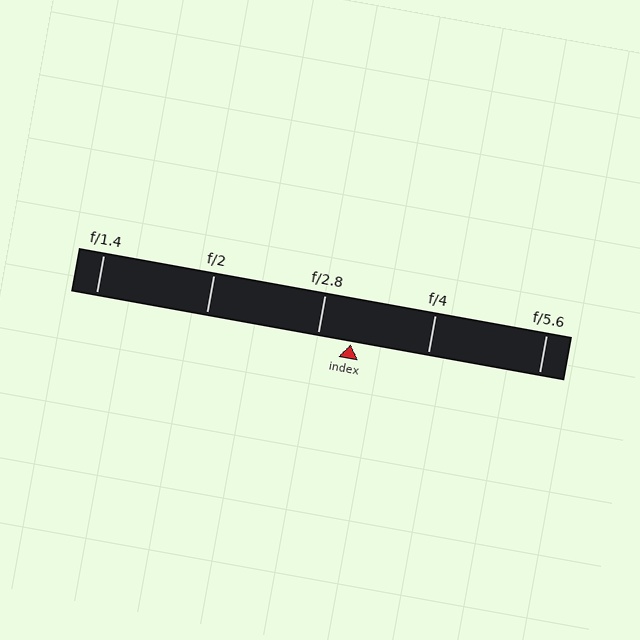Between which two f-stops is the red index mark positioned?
The index mark is between f/2.8 and f/4.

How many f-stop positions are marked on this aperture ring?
There are 5 f-stop positions marked.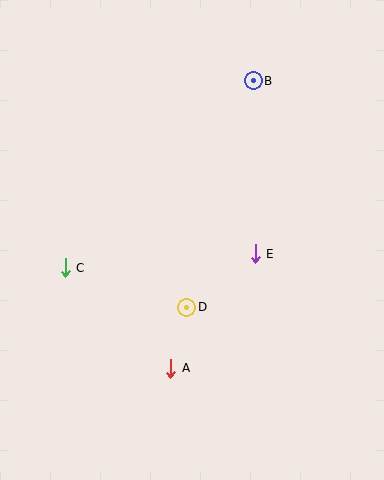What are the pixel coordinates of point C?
Point C is at (65, 268).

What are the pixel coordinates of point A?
Point A is at (171, 368).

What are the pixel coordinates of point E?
Point E is at (255, 254).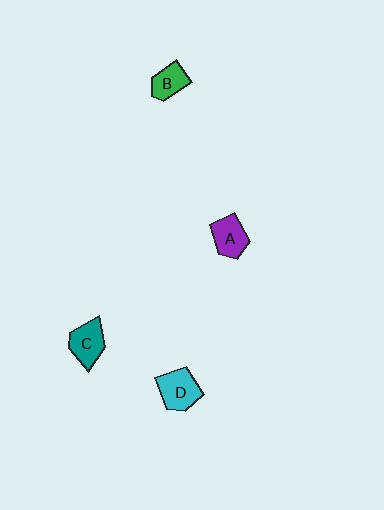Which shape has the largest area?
Shape D (cyan).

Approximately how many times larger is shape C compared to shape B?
Approximately 1.3 times.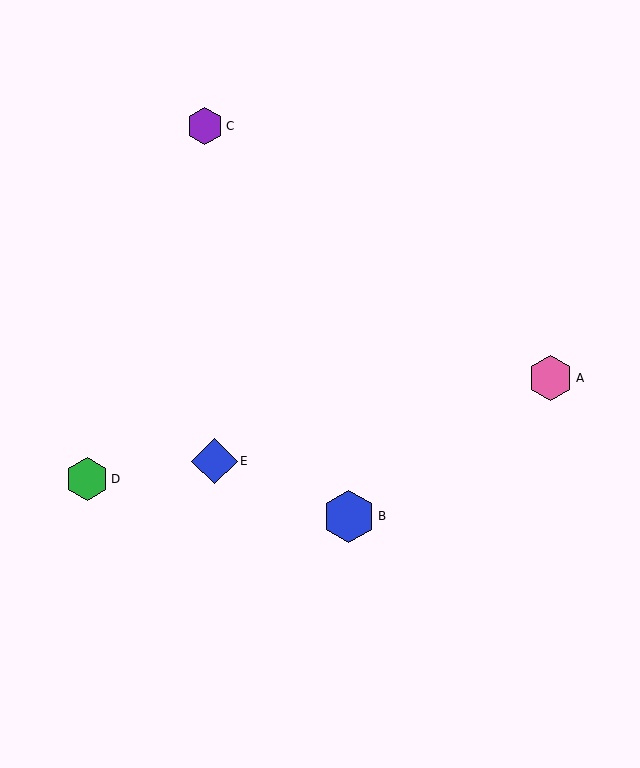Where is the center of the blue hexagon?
The center of the blue hexagon is at (349, 516).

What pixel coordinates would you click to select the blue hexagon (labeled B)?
Click at (349, 516) to select the blue hexagon B.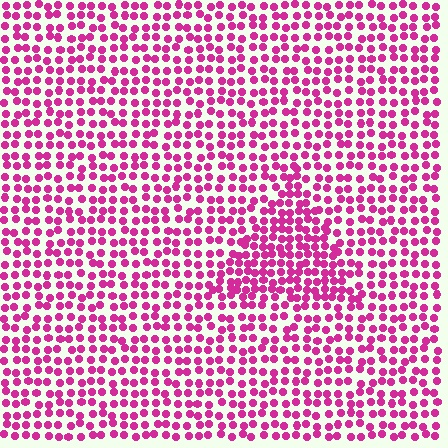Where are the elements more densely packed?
The elements are more densely packed inside the triangle boundary.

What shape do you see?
I see a triangle.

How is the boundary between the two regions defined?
The boundary is defined by a change in element density (approximately 1.5x ratio). All elements are the same color, size, and shape.